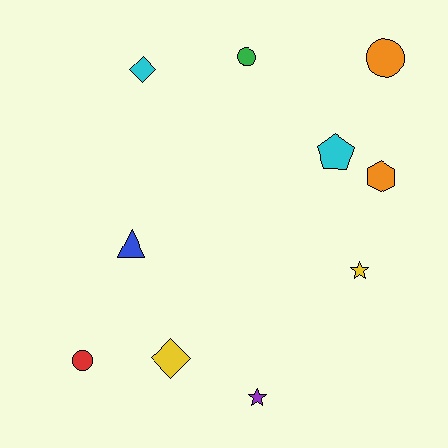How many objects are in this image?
There are 10 objects.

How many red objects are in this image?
There is 1 red object.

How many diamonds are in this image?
There are 2 diamonds.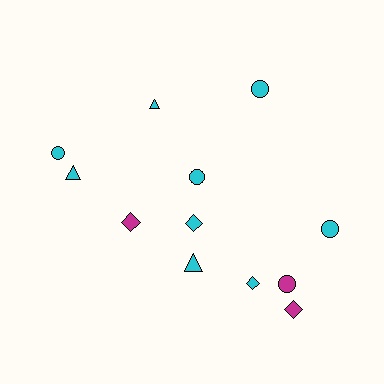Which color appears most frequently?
Cyan, with 9 objects.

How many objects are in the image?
There are 12 objects.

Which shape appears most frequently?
Circle, with 5 objects.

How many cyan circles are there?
There are 4 cyan circles.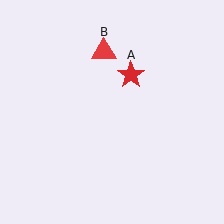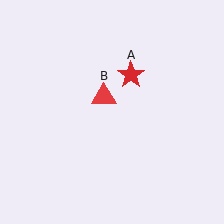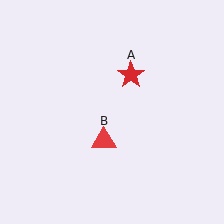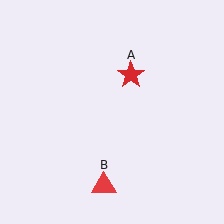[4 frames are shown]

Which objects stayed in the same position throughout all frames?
Red star (object A) remained stationary.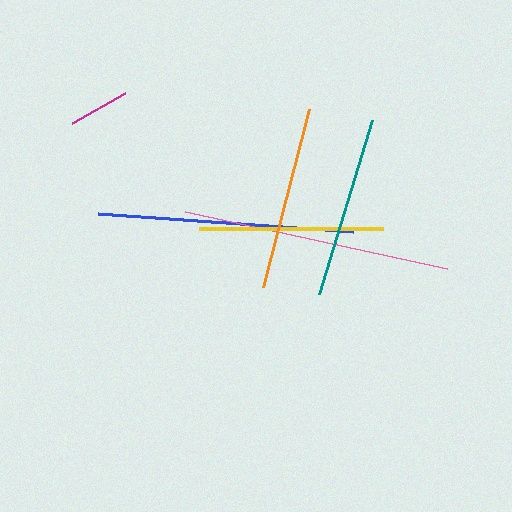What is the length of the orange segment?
The orange segment is approximately 183 pixels long.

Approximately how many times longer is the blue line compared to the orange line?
The blue line is approximately 1.4 times the length of the orange line.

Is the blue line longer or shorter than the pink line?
The pink line is longer than the blue line.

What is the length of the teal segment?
The teal segment is approximately 182 pixels long.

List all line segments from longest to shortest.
From longest to shortest: pink, blue, yellow, orange, teal, magenta.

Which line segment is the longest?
The pink line is the longest at approximately 268 pixels.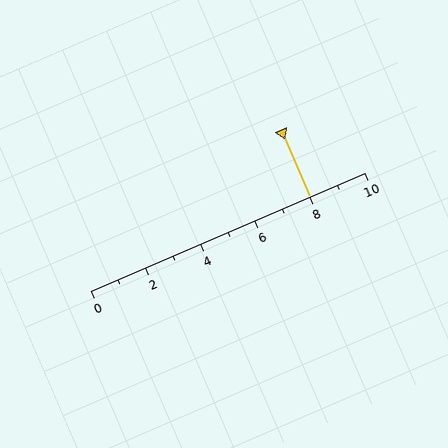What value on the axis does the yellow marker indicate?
The marker indicates approximately 8.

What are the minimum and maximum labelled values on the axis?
The axis runs from 0 to 10.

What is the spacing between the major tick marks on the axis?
The major ticks are spaced 2 apart.